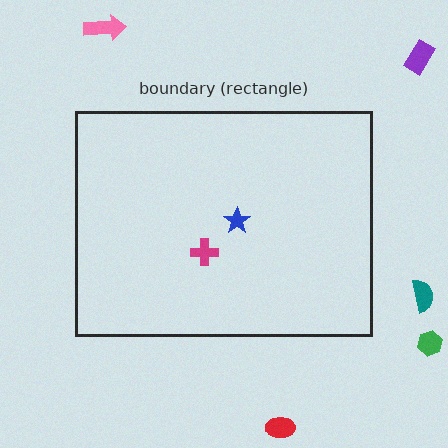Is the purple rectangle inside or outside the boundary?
Outside.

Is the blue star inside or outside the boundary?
Inside.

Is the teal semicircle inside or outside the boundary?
Outside.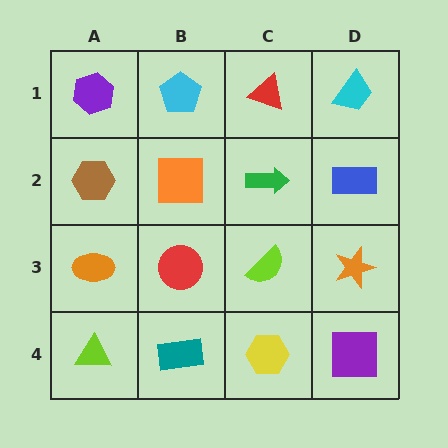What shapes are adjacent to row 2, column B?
A cyan pentagon (row 1, column B), a red circle (row 3, column B), a brown hexagon (row 2, column A), a green arrow (row 2, column C).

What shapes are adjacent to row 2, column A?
A purple hexagon (row 1, column A), an orange ellipse (row 3, column A), an orange square (row 2, column B).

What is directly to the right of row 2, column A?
An orange square.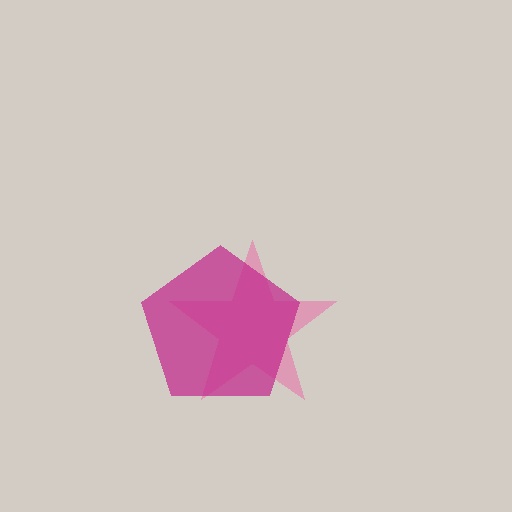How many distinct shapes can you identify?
There are 2 distinct shapes: a pink star, a magenta pentagon.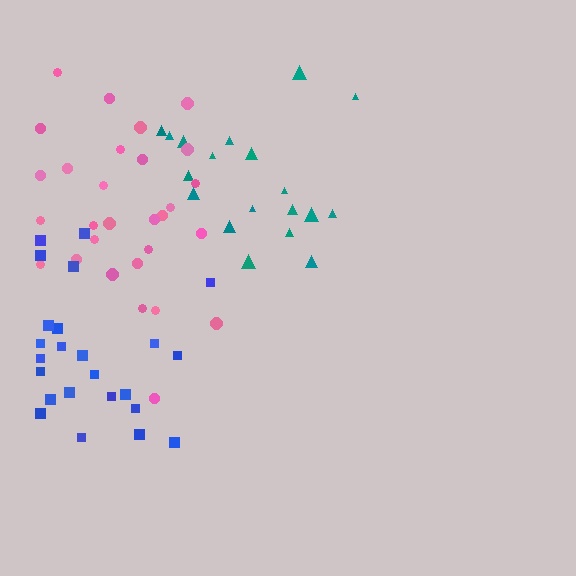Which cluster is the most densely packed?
Pink.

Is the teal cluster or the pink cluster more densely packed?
Pink.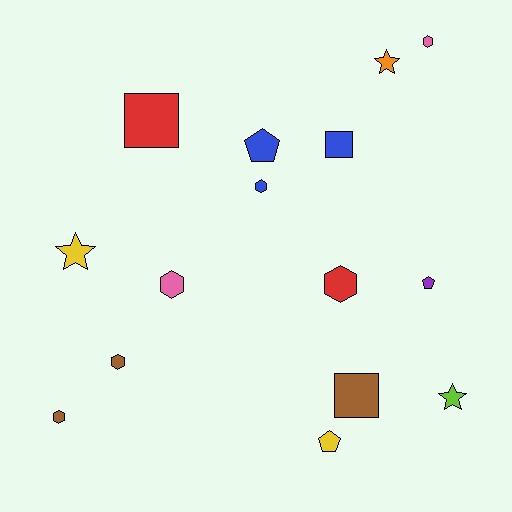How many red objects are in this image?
There are 2 red objects.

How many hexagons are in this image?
There are 6 hexagons.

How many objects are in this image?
There are 15 objects.